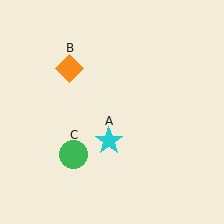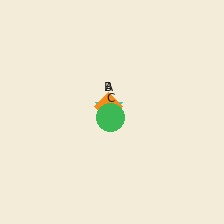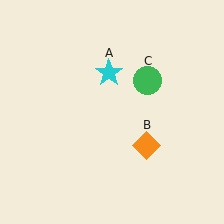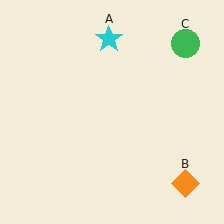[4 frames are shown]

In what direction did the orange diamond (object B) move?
The orange diamond (object B) moved down and to the right.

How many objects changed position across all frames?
3 objects changed position: cyan star (object A), orange diamond (object B), green circle (object C).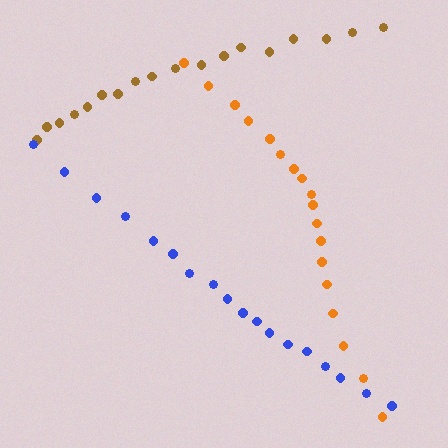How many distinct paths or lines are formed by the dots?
There are 3 distinct paths.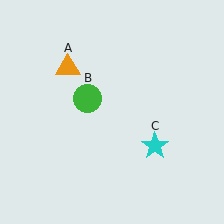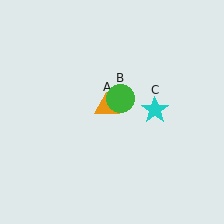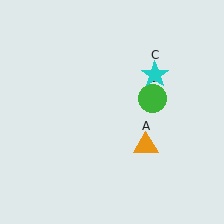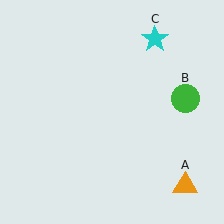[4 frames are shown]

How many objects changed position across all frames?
3 objects changed position: orange triangle (object A), green circle (object B), cyan star (object C).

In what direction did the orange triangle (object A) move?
The orange triangle (object A) moved down and to the right.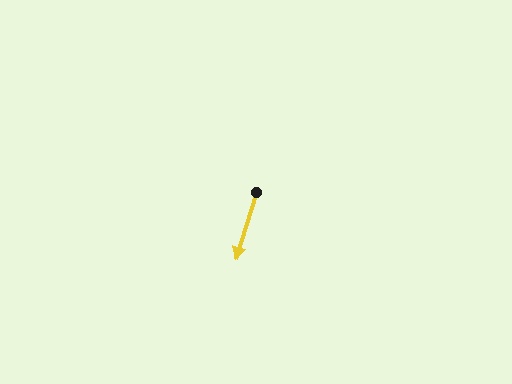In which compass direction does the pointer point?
South.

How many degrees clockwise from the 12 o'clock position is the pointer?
Approximately 197 degrees.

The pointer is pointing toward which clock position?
Roughly 7 o'clock.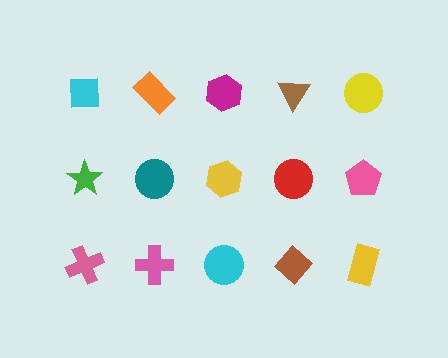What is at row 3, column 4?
A brown diamond.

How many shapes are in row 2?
5 shapes.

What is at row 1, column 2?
An orange rectangle.